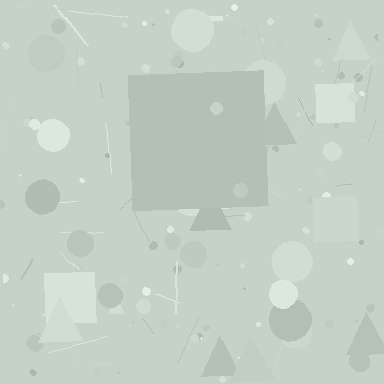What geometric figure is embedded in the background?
A square is embedded in the background.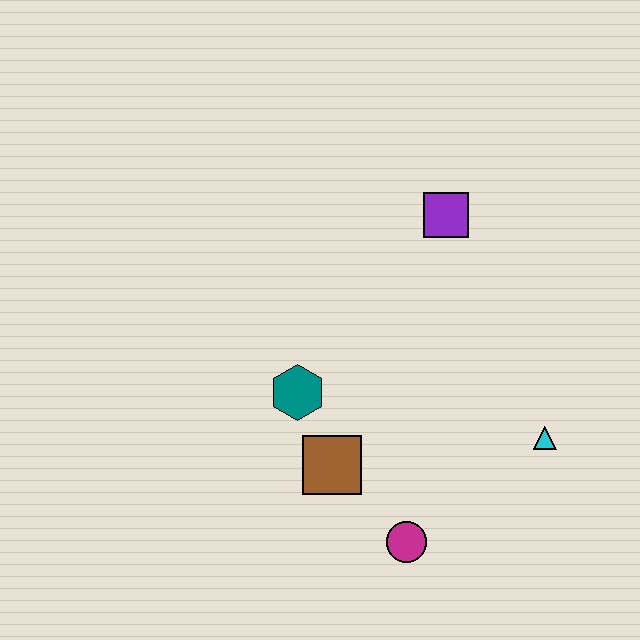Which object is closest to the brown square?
The teal hexagon is closest to the brown square.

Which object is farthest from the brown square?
The purple square is farthest from the brown square.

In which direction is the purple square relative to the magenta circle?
The purple square is above the magenta circle.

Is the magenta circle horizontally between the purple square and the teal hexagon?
Yes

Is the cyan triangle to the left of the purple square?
No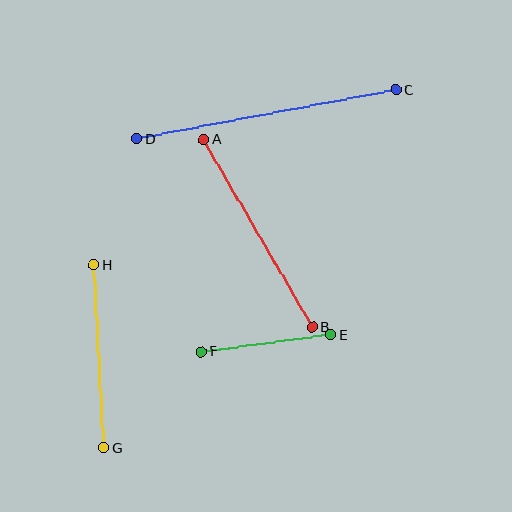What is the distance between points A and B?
The distance is approximately 217 pixels.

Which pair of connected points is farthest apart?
Points C and D are farthest apart.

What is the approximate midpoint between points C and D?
The midpoint is at approximately (266, 115) pixels.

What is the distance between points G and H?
The distance is approximately 183 pixels.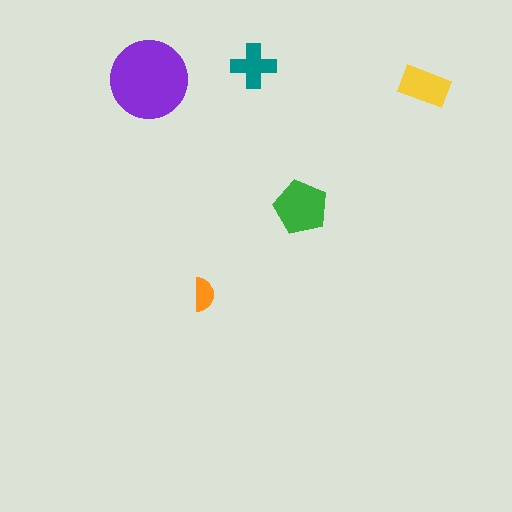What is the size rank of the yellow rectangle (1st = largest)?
3rd.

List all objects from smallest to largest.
The orange semicircle, the teal cross, the yellow rectangle, the green pentagon, the purple circle.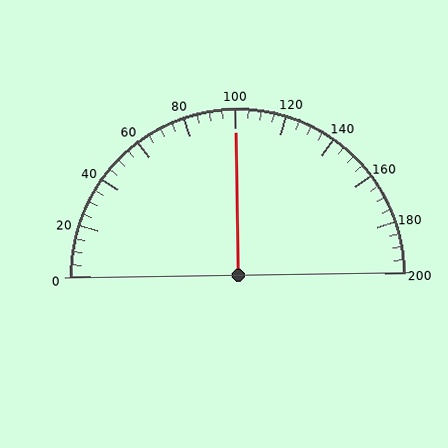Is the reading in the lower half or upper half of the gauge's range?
The reading is in the upper half of the range (0 to 200).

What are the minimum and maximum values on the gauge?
The gauge ranges from 0 to 200.